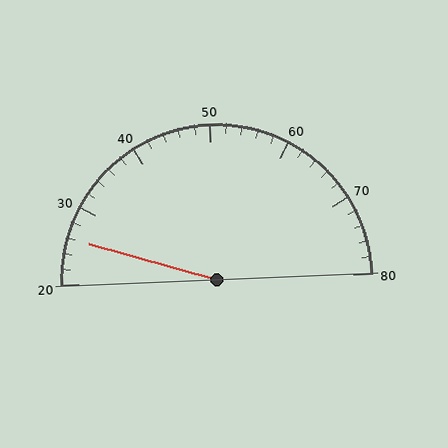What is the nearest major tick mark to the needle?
The nearest major tick mark is 30.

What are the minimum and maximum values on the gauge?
The gauge ranges from 20 to 80.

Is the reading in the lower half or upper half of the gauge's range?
The reading is in the lower half of the range (20 to 80).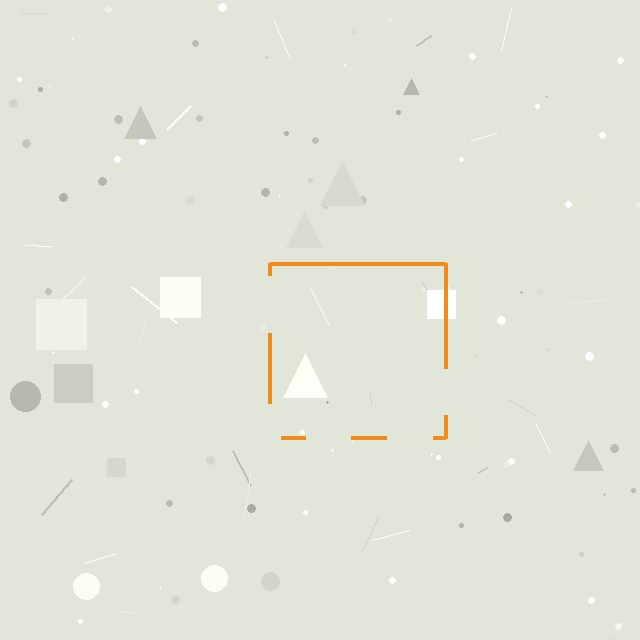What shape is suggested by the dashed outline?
The dashed outline suggests a square.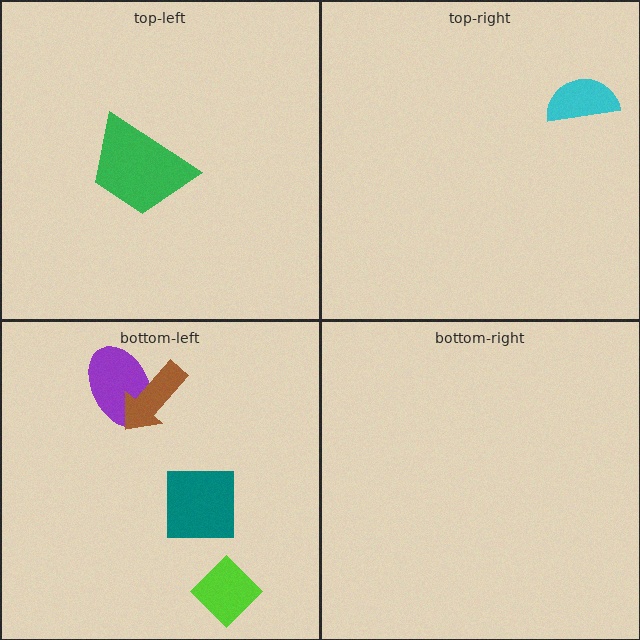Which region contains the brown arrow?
The bottom-left region.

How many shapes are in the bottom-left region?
4.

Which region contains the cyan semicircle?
The top-right region.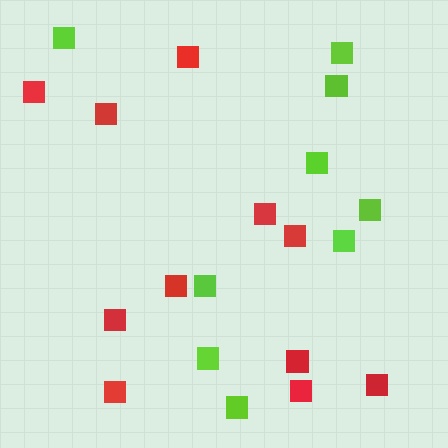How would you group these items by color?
There are 2 groups: one group of red squares (11) and one group of lime squares (9).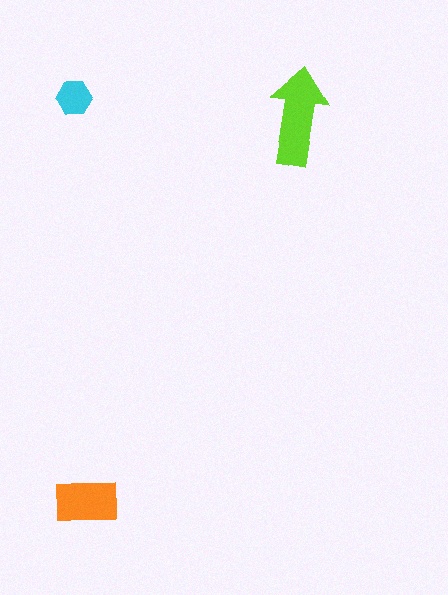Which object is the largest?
The lime arrow.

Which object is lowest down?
The orange rectangle is bottommost.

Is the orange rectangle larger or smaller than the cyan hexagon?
Larger.